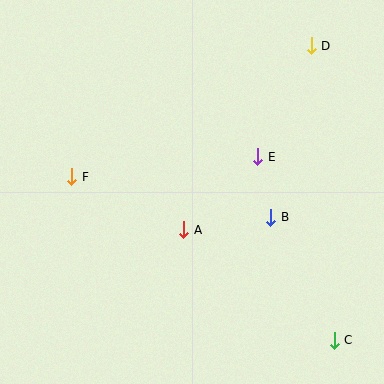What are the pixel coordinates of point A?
Point A is at (184, 230).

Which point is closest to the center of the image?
Point A at (184, 230) is closest to the center.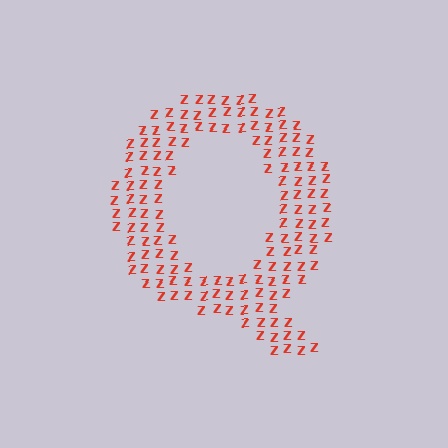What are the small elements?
The small elements are letter Z's.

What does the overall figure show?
The overall figure shows the letter Q.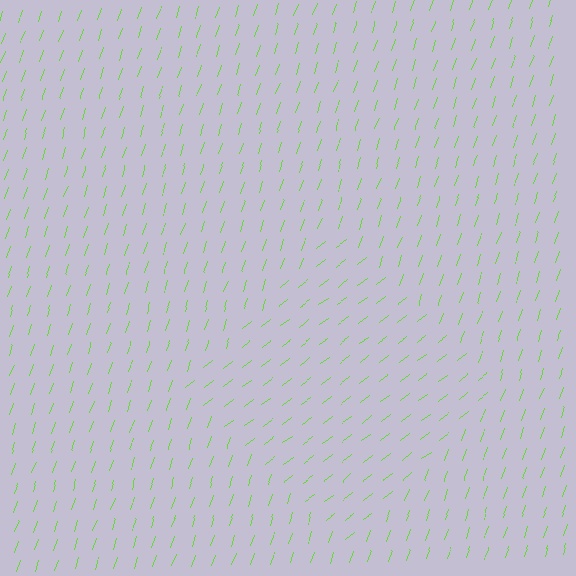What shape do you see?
I see a diamond.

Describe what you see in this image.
The image is filled with small lime line segments. A diamond region in the image has lines oriented differently from the surrounding lines, creating a visible texture boundary.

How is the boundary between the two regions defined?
The boundary is defined purely by a change in line orientation (approximately 33 degrees difference). All lines are the same color and thickness.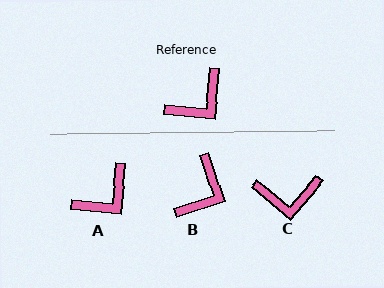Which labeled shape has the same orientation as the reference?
A.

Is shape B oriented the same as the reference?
No, it is off by about 24 degrees.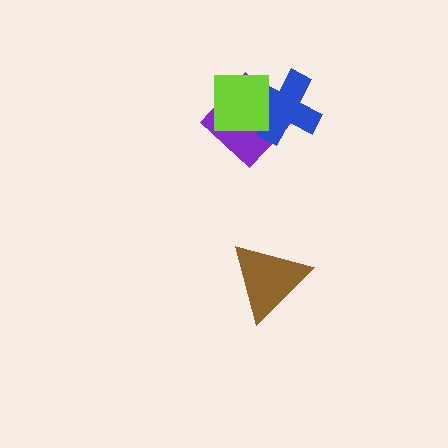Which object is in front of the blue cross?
The lime square is in front of the blue cross.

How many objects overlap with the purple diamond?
2 objects overlap with the purple diamond.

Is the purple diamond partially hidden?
Yes, it is partially covered by another shape.